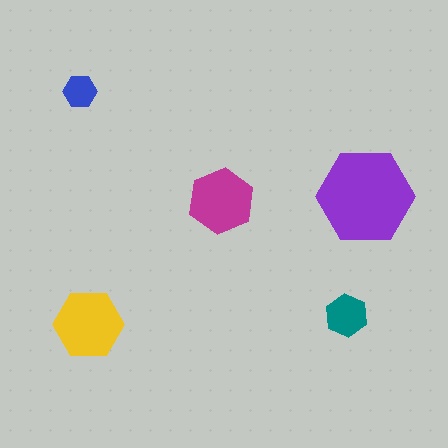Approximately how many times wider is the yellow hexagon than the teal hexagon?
About 1.5 times wider.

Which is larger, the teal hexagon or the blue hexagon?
The teal one.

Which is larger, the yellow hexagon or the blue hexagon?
The yellow one.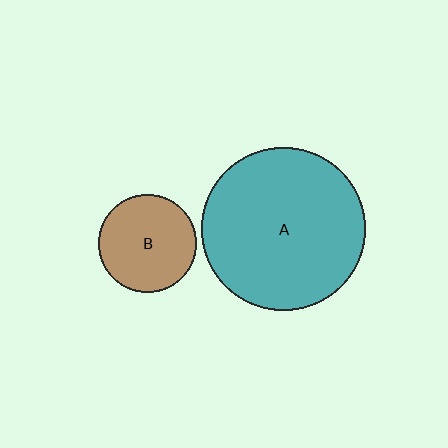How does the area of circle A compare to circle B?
Approximately 2.8 times.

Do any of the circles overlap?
No, none of the circles overlap.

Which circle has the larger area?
Circle A (teal).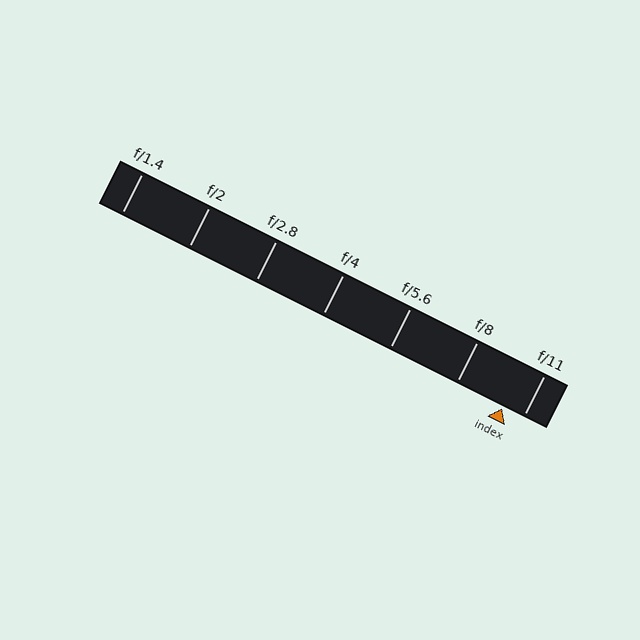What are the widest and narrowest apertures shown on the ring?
The widest aperture shown is f/1.4 and the narrowest is f/11.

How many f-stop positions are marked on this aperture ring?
There are 7 f-stop positions marked.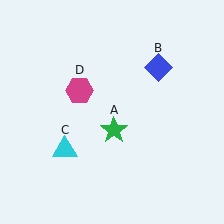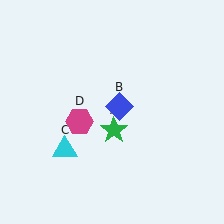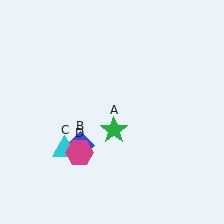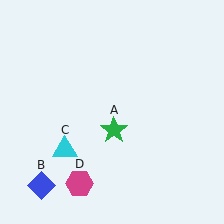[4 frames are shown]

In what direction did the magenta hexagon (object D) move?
The magenta hexagon (object D) moved down.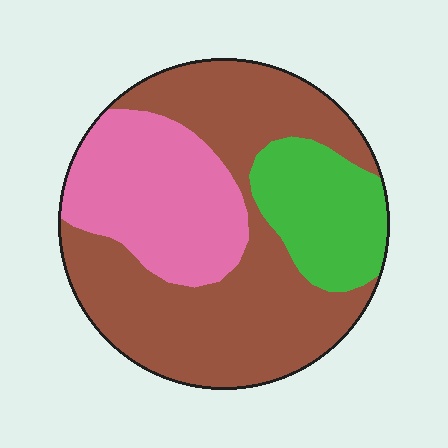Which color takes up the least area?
Green, at roughly 20%.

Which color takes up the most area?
Brown, at roughly 55%.